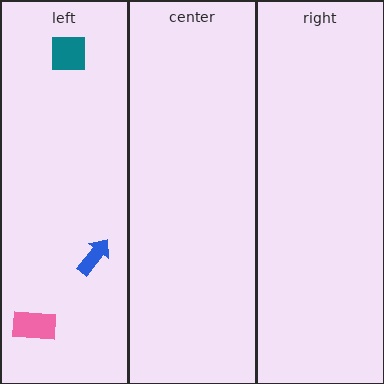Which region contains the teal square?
The left region.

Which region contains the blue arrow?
The left region.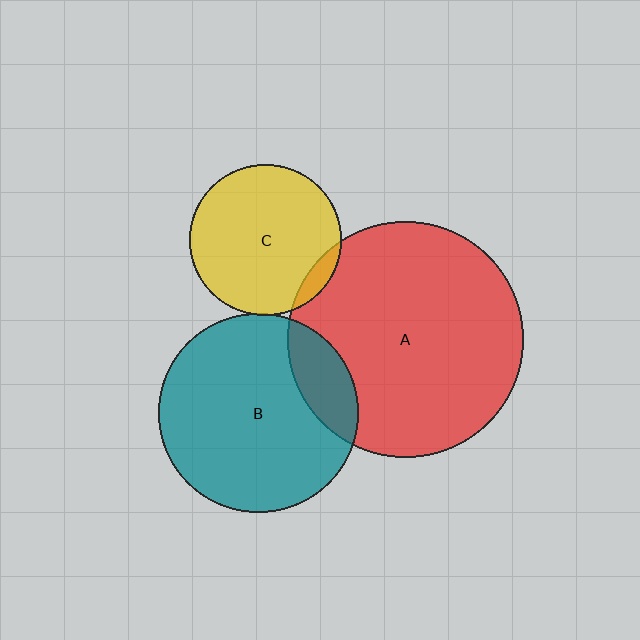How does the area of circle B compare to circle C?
Approximately 1.7 times.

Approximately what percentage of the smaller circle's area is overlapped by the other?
Approximately 5%.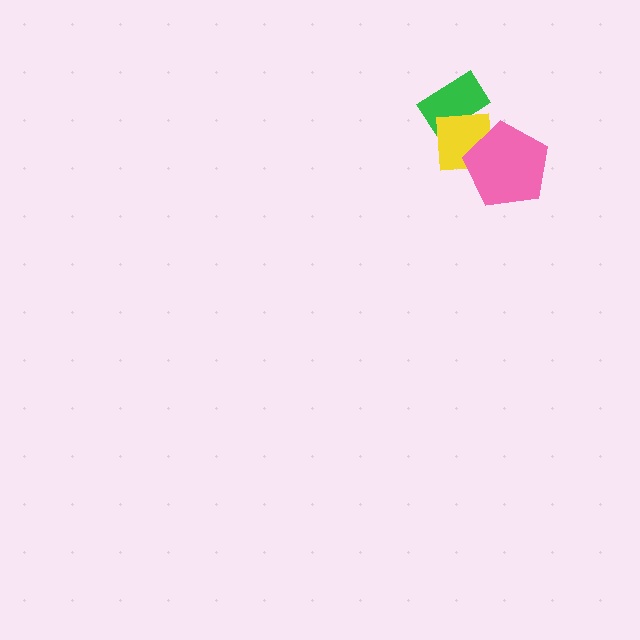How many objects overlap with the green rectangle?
1 object overlaps with the green rectangle.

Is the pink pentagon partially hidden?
No, no other shape covers it.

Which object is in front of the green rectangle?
The yellow square is in front of the green rectangle.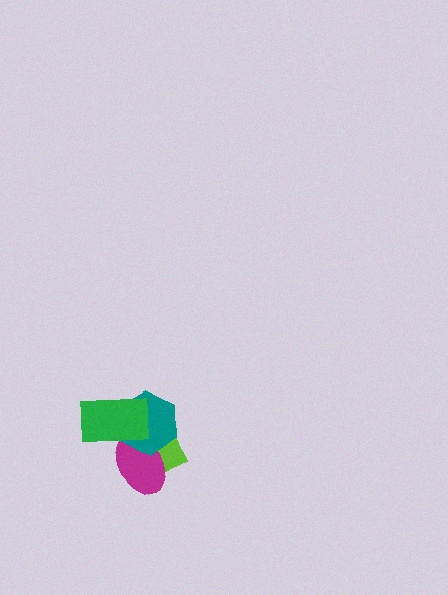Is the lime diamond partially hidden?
Yes, it is partially covered by another shape.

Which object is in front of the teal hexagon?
The green rectangle is in front of the teal hexagon.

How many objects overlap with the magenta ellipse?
3 objects overlap with the magenta ellipse.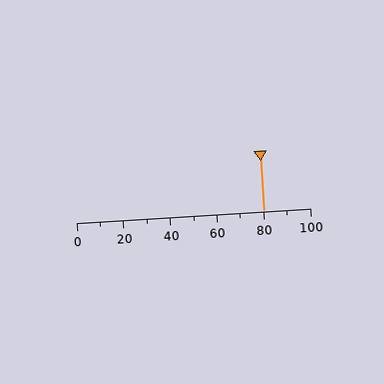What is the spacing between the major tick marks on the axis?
The major ticks are spaced 20 apart.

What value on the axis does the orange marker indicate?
The marker indicates approximately 80.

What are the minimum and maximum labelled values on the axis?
The axis runs from 0 to 100.